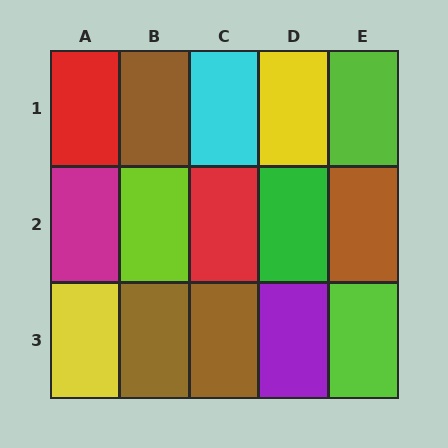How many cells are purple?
1 cell is purple.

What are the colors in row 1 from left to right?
Red, brown, cyan, yellow, lime.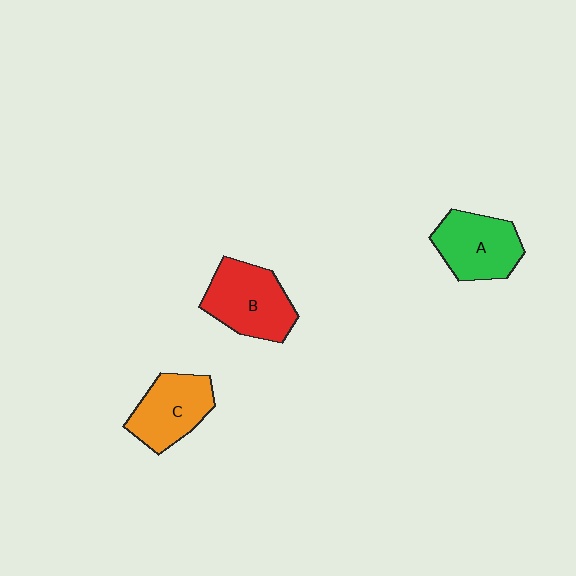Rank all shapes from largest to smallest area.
From largest to smallest: B (red), A (green), C (orange).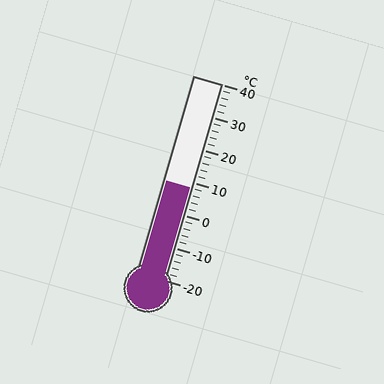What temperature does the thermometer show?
The thermometer shows approximately 8°C.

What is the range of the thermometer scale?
The thermometer scale ranges from -20°C to 40°C.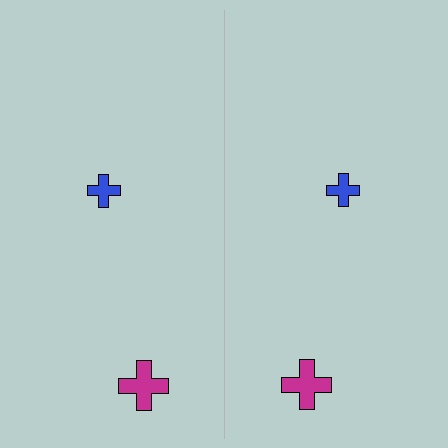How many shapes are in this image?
There are 4 shapes in this image.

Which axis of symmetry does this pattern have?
The pattern has a vertical axis of symmetry running through the center of the image.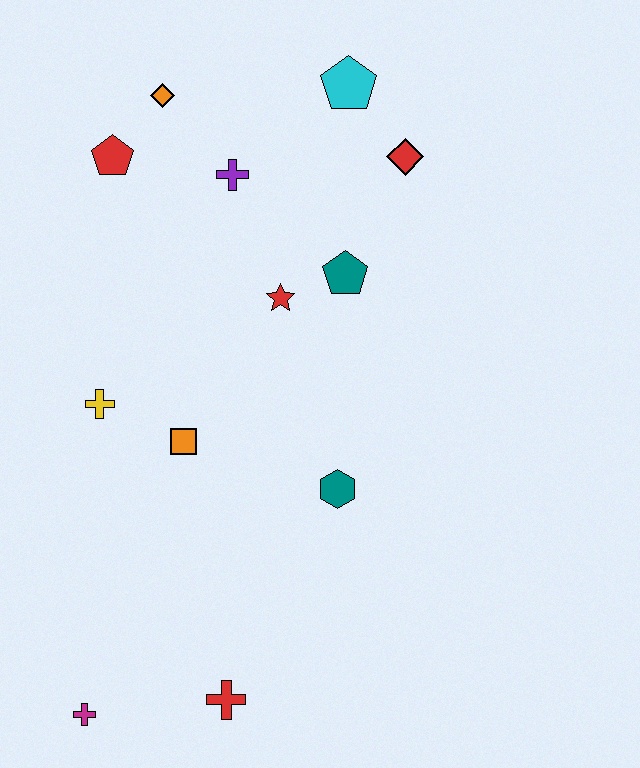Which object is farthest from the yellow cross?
The cyan pentagon is farthest from the yellow cross.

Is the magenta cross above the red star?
No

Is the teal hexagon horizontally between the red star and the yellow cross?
No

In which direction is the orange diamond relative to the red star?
The orange diamond is above the red star.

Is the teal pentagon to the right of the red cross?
Yes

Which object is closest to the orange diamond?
The red pentagon is closest to the orange diamond.